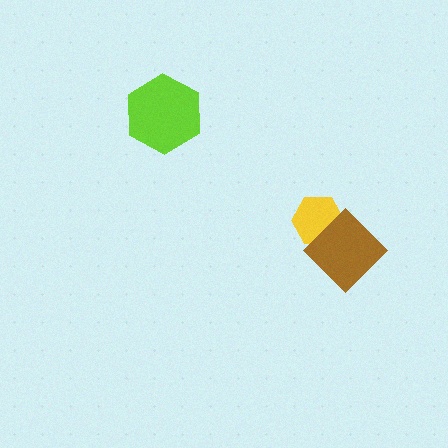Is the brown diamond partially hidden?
No, no other shape covers it.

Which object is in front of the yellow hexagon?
The brown diamond is in front of the yellow hexagon.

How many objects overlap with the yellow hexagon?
1 object overlaps with the yellow hexagon.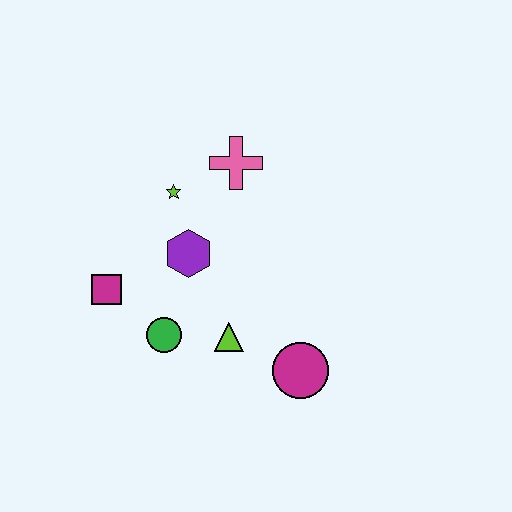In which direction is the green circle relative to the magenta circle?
The green circle is to the left of the magenta circle.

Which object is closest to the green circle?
The lime triangle is closest to the green circle.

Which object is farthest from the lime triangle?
The pink cross is farthest from the lime triangle.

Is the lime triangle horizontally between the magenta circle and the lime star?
Yes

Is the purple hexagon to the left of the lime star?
No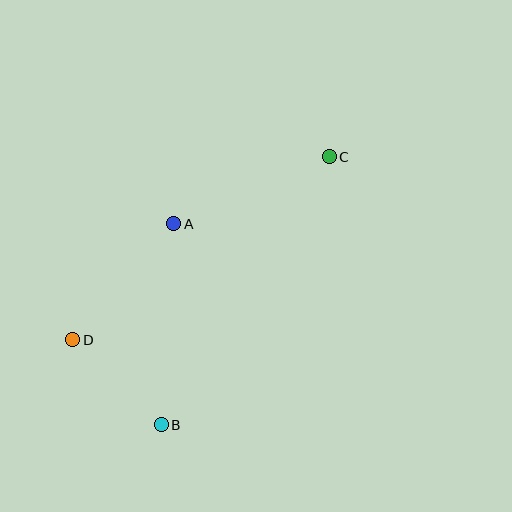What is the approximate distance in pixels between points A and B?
The distance between A and B is approximately 201 pixels.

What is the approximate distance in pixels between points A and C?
The distance between A and C is approximately 170 pixels.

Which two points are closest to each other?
Points B and D are closest to each other.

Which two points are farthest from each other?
Points B and C are farthest from each other.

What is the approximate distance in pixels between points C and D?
The distance between C and D is approximately 315 pixels.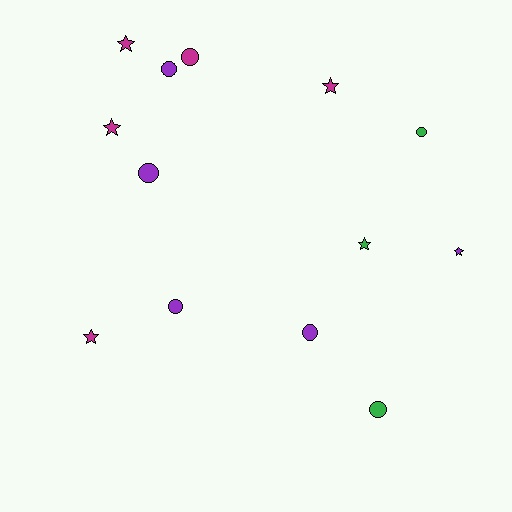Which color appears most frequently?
Magenta, with 5 objects.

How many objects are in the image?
There are 13 objects.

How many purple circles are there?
There are 4 purple circles.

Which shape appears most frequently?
Circle, with 7 objects.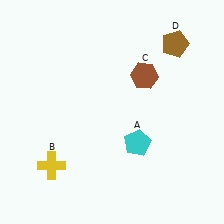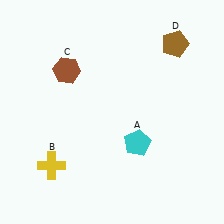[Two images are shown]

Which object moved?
The brown hexagon (C) moved left.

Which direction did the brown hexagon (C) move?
The brown hexagon (C) moved left.